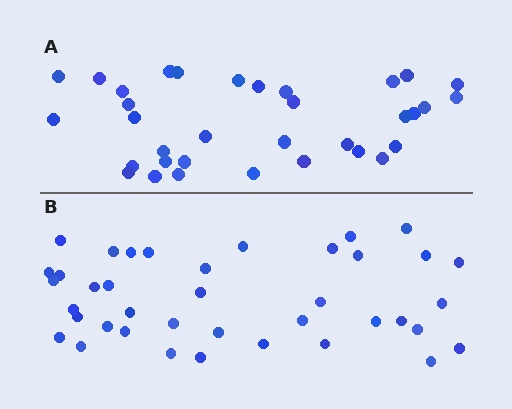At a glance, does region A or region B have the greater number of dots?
Region B (the bottom region) has more dots.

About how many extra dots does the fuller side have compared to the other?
Region B has about 5 more dots than region A.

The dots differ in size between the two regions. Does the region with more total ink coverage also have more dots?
No. Region A has more total ink coverage because its dots are larger, but region B actually contains more individual dots. Total area can be misleading — the number of items is what matters here.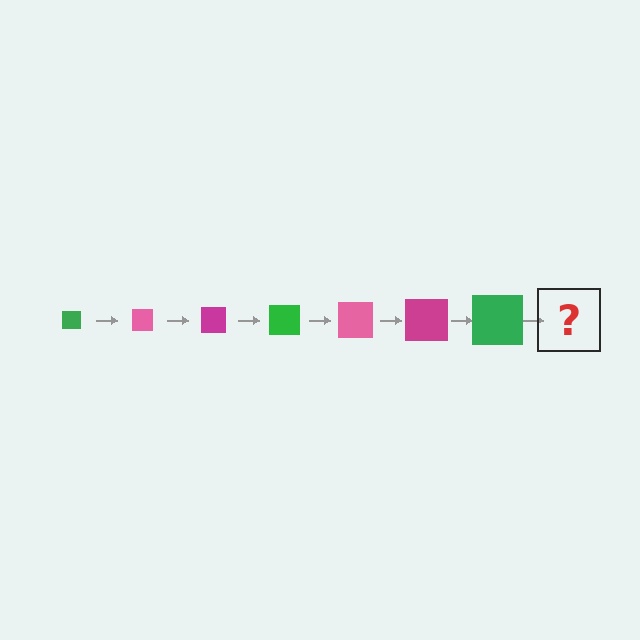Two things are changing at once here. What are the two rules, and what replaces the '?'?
The two rules are that the square grows larger each step and the color cycles through green, pink, and magenta. The '?' should be a pink square, larger than the previous one.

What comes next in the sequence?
The next element should be a pink square, larger than the previous one.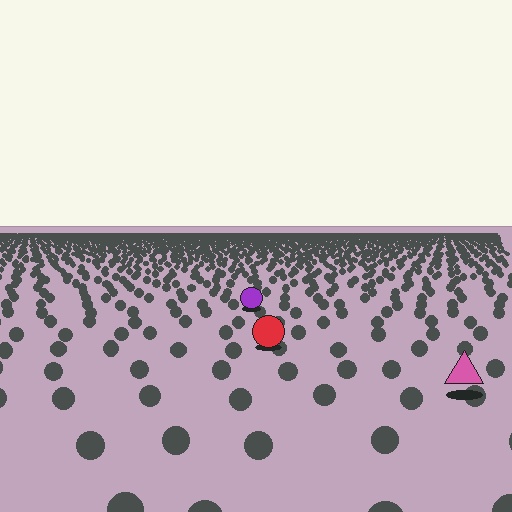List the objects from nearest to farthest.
From nearest to farthest: the pink triangle, the red circle, the purple circle.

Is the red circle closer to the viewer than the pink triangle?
No. The pink triangle is closer — you can tell from the texture gradient: the ground texture is coarser near it.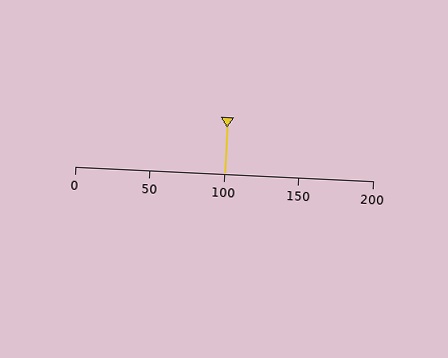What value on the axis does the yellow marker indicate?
The marker indicates approximately 100.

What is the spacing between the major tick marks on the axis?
The major ticks are spaced 50 apart.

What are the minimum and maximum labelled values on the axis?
The axis runs from 0 to 200.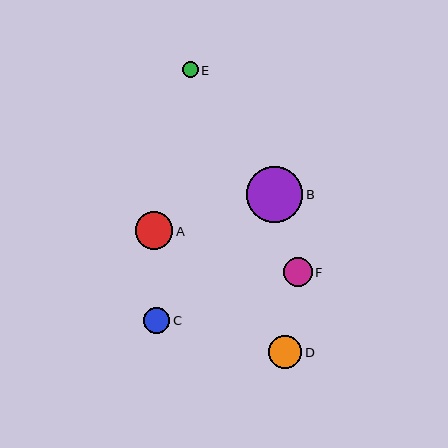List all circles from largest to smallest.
From largest to smallest: B, A, D, F, C, E.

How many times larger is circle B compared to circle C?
Circle B is approximately 2.1 times the size of circle C.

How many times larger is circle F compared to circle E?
Circle F is approximately 1.8 times the size of circle E.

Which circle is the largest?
Circle B is the largest with a size of approximately 56 pixels.